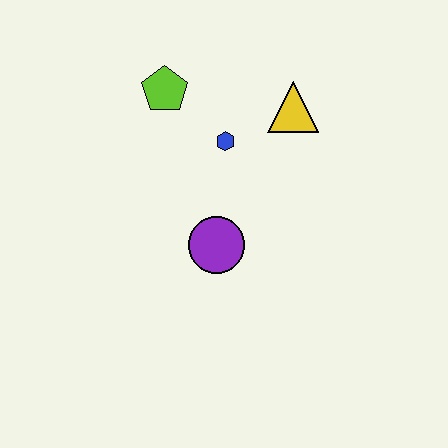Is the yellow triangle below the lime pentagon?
Yes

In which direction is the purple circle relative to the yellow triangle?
The purple circle is below the yellow triangle.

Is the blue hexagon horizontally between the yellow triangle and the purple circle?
Yes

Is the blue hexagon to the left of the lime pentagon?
No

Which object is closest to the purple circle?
The blue hexagon is closest to the purple circle.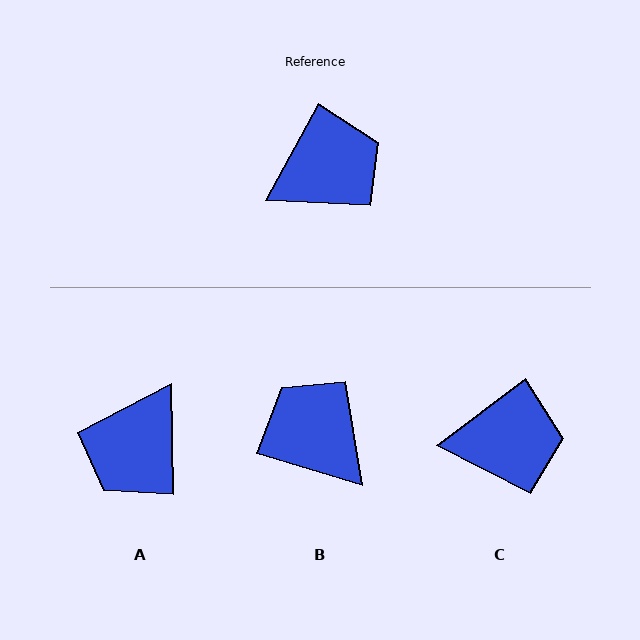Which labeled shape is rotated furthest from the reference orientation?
A, about 150 degrees away.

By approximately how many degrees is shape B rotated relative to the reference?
Approximately 102 degrees counter-clockwise.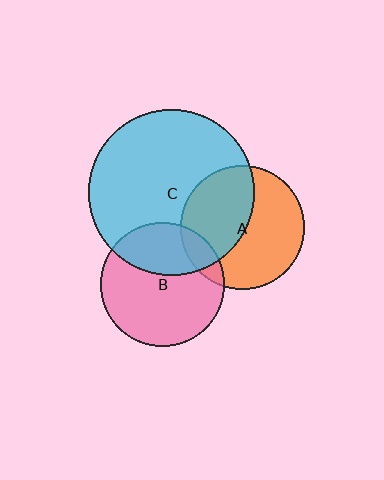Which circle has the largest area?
Circle C (cyan).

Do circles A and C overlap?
Yes.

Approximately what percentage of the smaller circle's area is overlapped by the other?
Approximately 45%.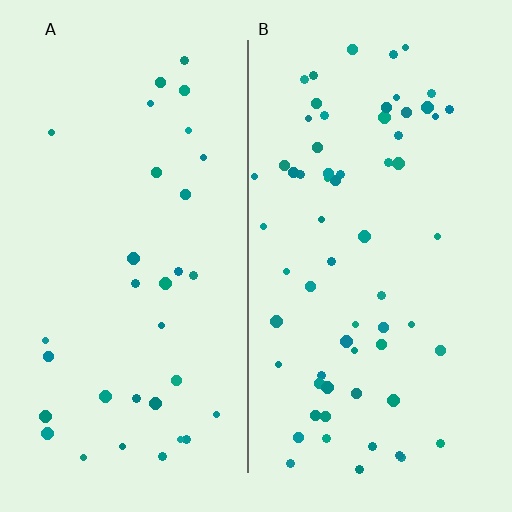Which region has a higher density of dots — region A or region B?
B (the right).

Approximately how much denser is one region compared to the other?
Approximately 1.9× — region B over region A.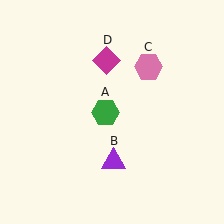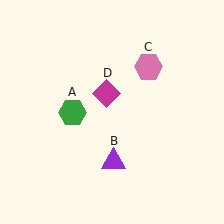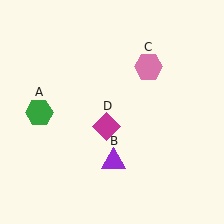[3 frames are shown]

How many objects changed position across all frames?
2 objects changed position: green hexagon (object A), magenta diamond (object D).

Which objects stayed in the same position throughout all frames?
Purple triangle (object B) and pink hexagon (object C) remained stationary.